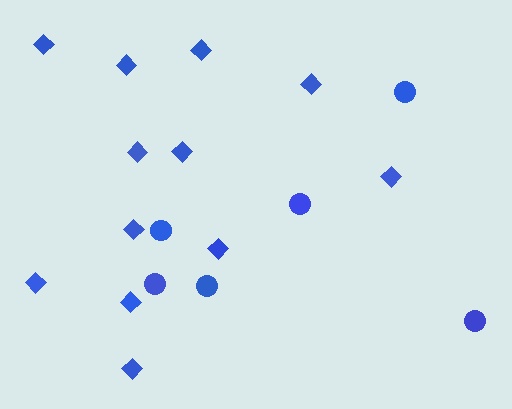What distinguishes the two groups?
There are 2 groups: one group of diamonds (12) and one group of circles (6).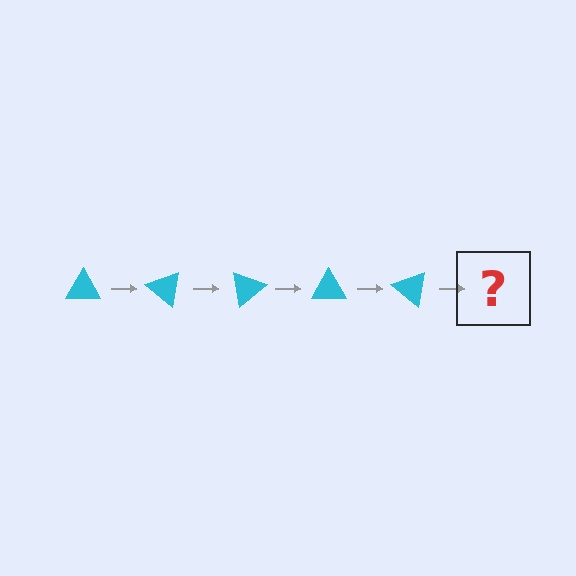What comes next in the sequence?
The next element should be a cyan triangle rotated 200 degrees.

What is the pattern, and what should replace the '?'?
The pattern is that the triangle rotates 40 degrees each step. The '?' should be a cyan triangle rotated 200 degrees.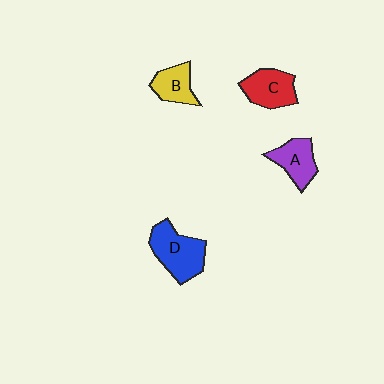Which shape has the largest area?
Shape D (blue).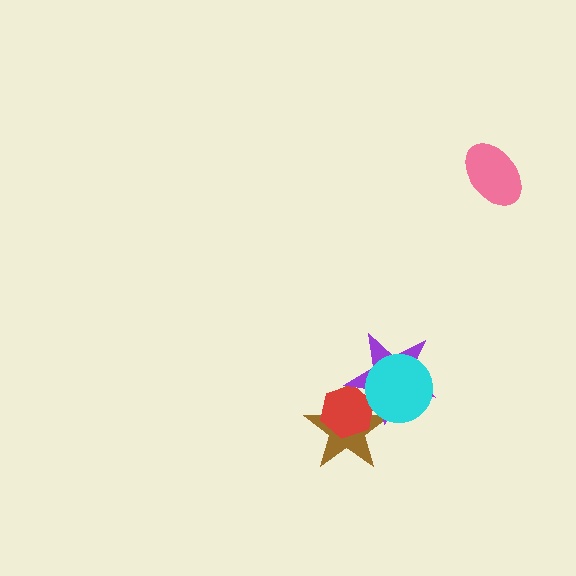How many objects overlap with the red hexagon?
2 objects overlap with the red hexagon.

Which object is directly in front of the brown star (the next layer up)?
The red hexagon is directly in front of the brown star.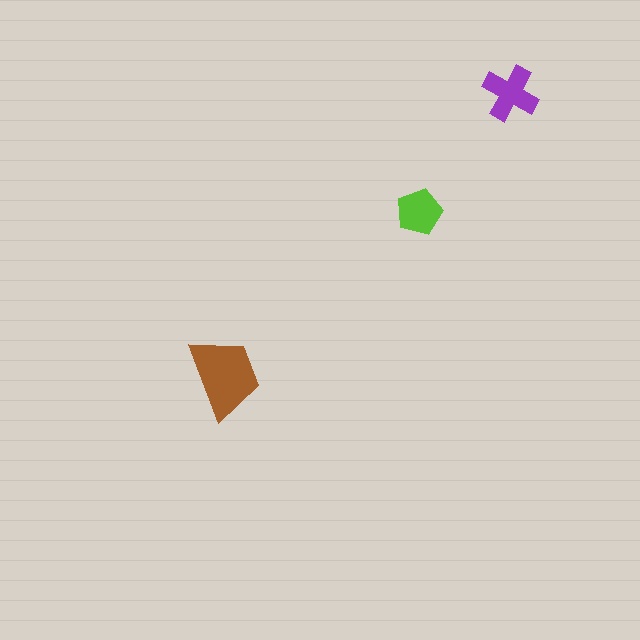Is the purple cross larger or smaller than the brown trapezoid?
Smaller.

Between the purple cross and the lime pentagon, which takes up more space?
The purple cross.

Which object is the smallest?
The lime pentagon.